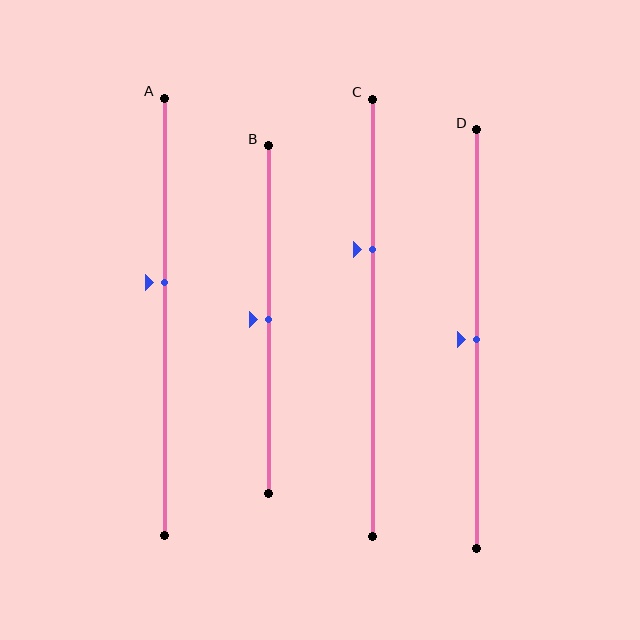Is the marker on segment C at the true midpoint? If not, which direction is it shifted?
No, the marker on segment C is shifted upward by about 16% of the segment length.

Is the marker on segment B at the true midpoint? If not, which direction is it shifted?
Yes, the marker on segment B is at the true midpoint.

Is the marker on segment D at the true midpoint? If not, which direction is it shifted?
Yes, the marker on segment D is at the true midpoint.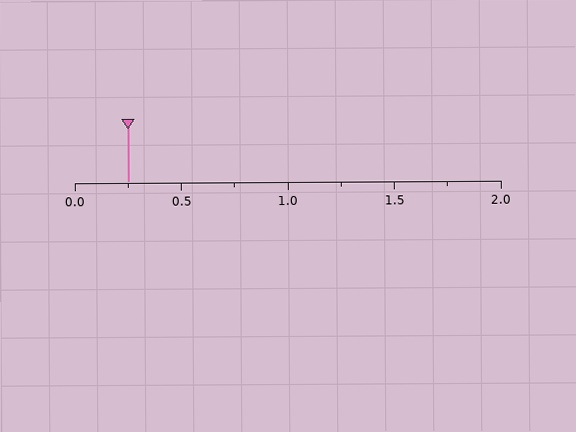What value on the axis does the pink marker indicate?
The marker indicates approximately 0.25.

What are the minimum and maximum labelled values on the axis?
The axis runs from 0.0 to 2.0.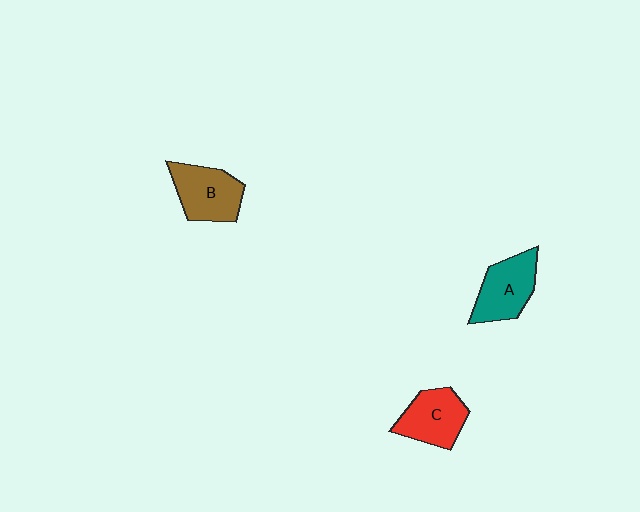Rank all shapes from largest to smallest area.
From largest to smallest: B (brown), A (teal), C (red).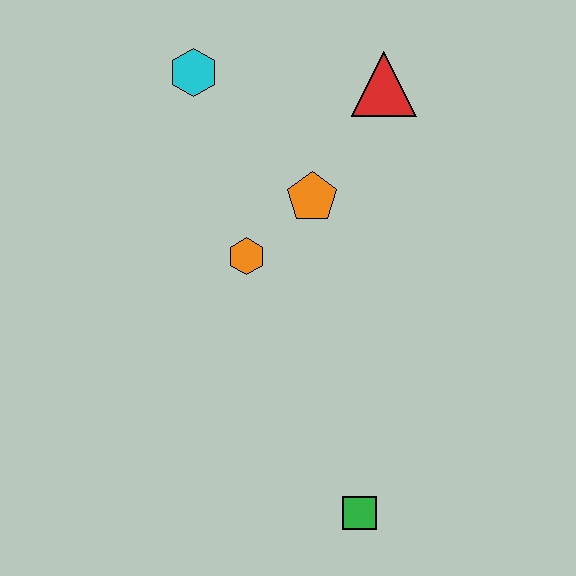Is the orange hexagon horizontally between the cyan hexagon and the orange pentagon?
Yes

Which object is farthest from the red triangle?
The green square is farthest from the red triangle.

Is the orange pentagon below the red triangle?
Yes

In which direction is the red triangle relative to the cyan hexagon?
The red triangle is to the right of the cyan hexagon.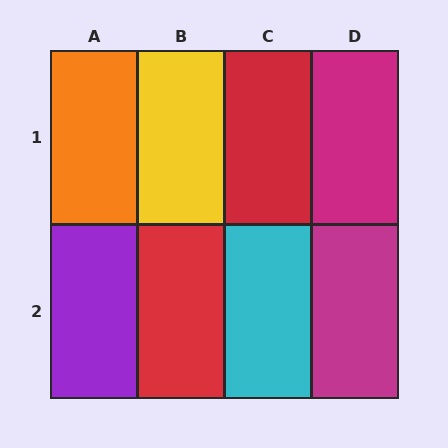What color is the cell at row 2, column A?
Purple.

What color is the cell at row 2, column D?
Magenta.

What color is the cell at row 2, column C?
Cyan.